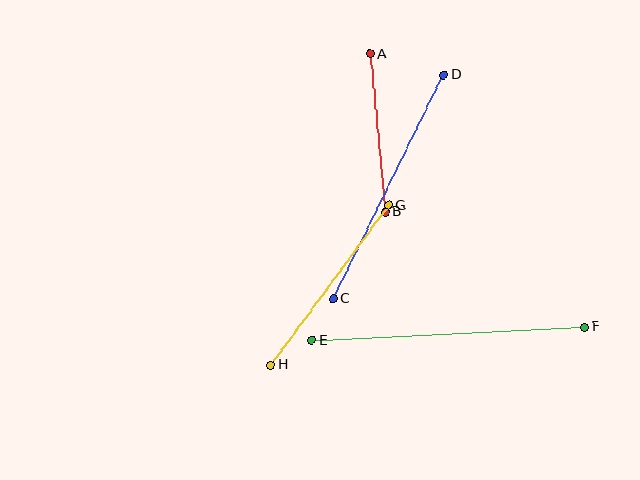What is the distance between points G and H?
The distance is approximately 198 pixels.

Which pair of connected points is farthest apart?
Points E and F are farthest apart.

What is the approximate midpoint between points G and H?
The midpoint is at approximately (330, 285) pixels.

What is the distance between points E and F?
The distance is approximately 273 pixels.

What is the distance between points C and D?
The distance is approximately 250 pixels.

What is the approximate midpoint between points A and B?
The midpoint is at approximately (377, 133) pixels.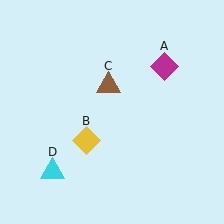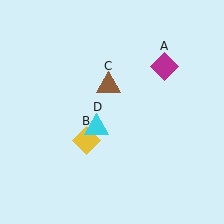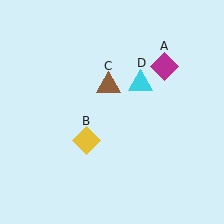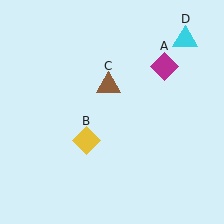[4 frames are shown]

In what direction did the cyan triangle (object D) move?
The cyan triangle (object D) moved up and to the right.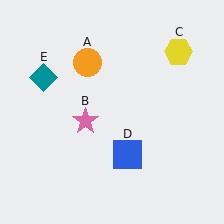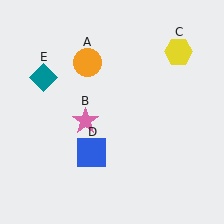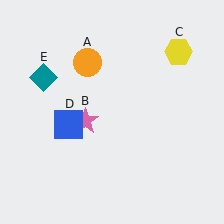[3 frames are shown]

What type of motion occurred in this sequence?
The blue square (object D) rotated clockwise around the center of the scene.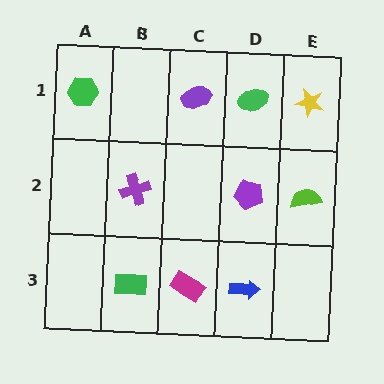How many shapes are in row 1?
4 shapes.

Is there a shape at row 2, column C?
No, that cell is empty.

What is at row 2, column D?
A purple pentagon.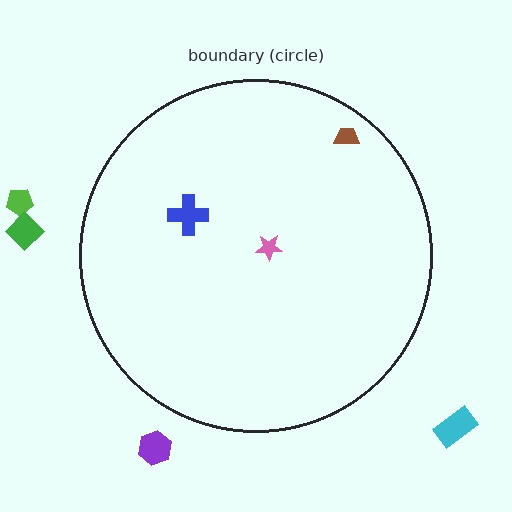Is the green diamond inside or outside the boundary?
Outside.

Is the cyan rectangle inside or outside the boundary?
Outside.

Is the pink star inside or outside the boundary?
Inside.